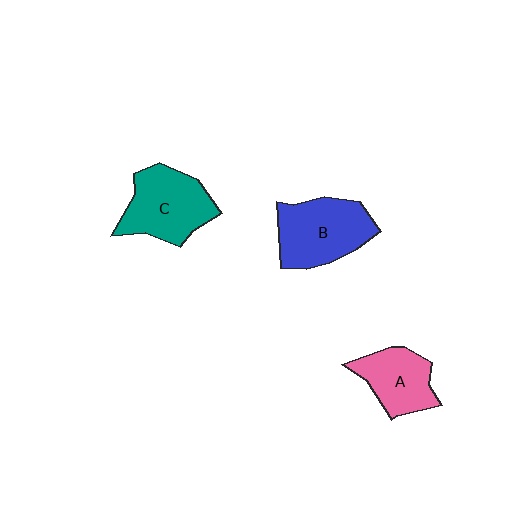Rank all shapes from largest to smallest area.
From largest to smallest: B (blue), C (teal), A (pink).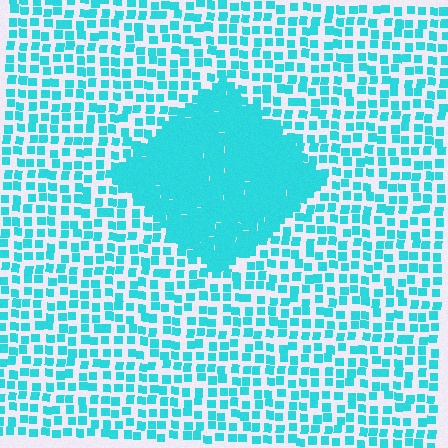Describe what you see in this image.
The image contains small cyan elements arranged at two different densities. A diamond-shaped region is visible where the elements are more densely packed than the surrounding area.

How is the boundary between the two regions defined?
The boundary is defined by a change in element density (approximately 2.8x ratio). All elements are the same color, size, and shape.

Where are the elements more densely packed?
The elements are more densely packed inside the diamond boundary.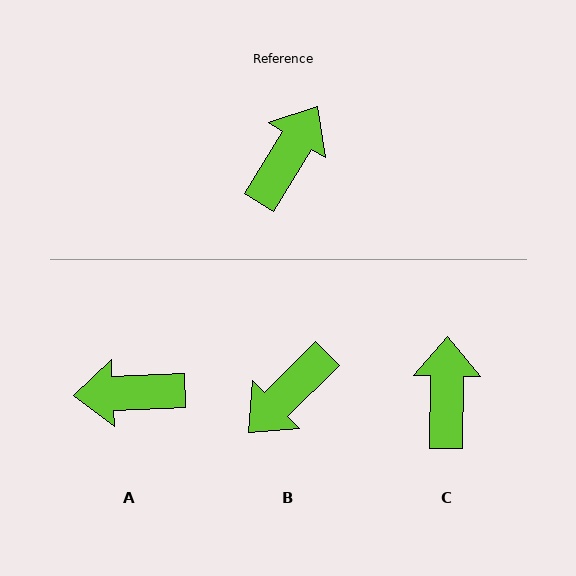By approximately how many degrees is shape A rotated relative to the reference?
Approximately 124 degrees counter-clockwise.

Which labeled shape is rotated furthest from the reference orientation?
B, about 166 degrees away.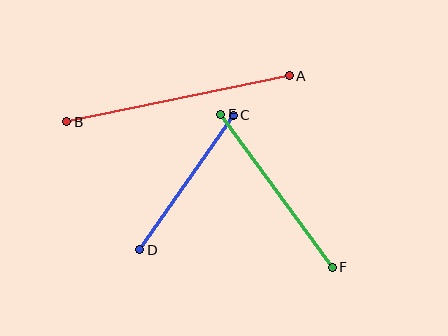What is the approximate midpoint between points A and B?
The midpoint is at approximately (178, 99) pixels.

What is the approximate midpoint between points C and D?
The midpoint is at approximately (186, 183) pixels.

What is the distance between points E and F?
The distance is approximately 189 pixels.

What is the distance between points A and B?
The distance is approximately 227 pixels.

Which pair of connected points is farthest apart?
Points A and B are farthest apart.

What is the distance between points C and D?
The distance is approximately 164 pixels.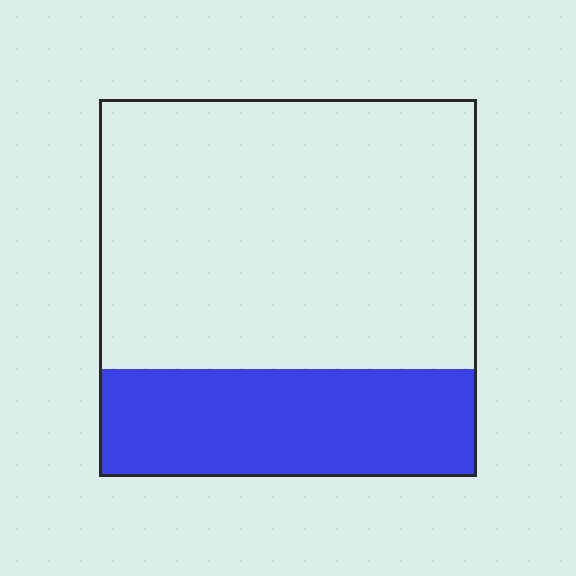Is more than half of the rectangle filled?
No.